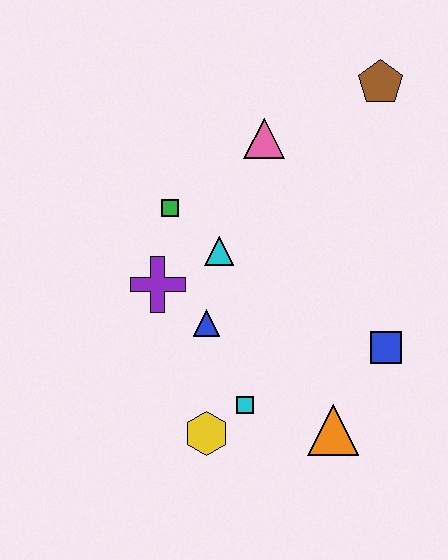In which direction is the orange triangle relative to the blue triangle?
The orange triangle is to the right of the blue triangle.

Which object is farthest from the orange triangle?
The brown pentagon is farthest from the orange triangle.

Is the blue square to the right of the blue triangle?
Yes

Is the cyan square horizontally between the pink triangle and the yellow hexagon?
Yes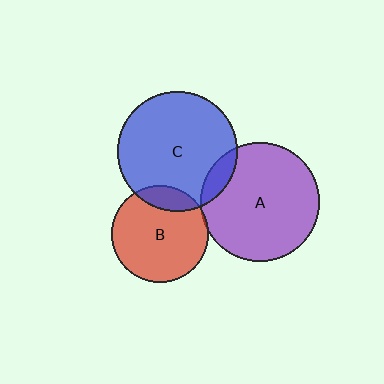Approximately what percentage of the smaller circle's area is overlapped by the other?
Approximately 15%.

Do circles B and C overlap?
Yes.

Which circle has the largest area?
Circle C (blue).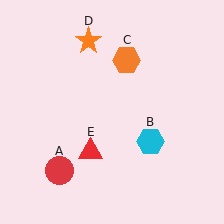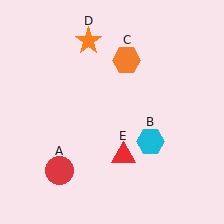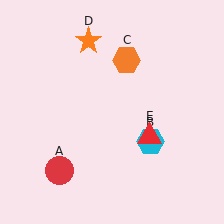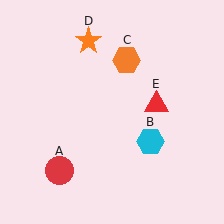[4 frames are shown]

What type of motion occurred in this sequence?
The red triangle (object E) rotated counterclockwise around the center of the scene.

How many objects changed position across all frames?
1 object changed position: red triangle (object E).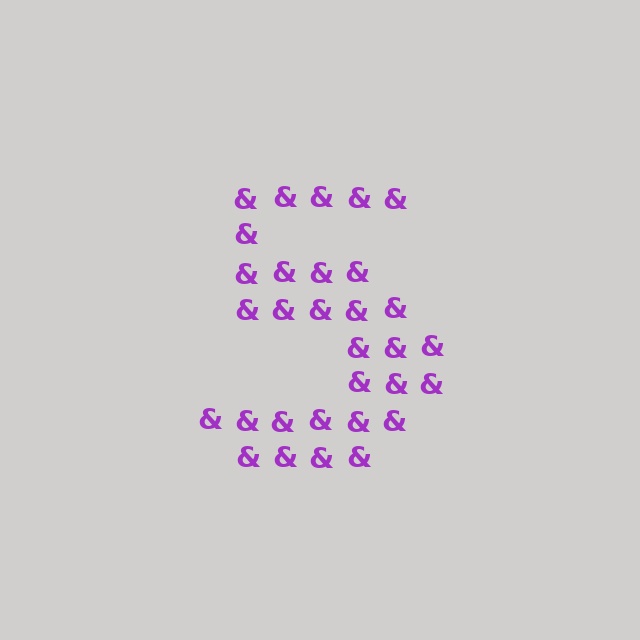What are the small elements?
The small elements are ampersands.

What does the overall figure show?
The overall figure shows the digit 5.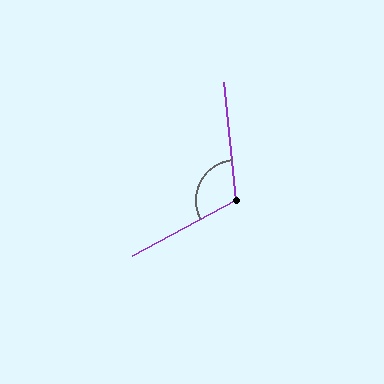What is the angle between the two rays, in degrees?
Approximately 112 degrees.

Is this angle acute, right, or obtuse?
It is obtuse.